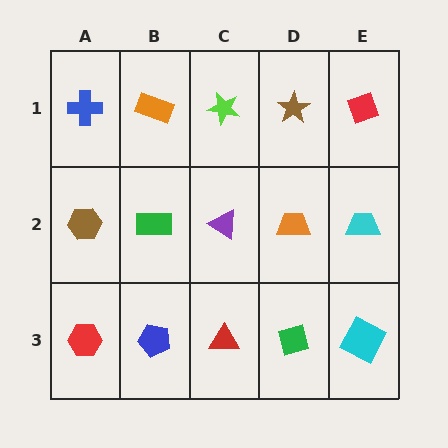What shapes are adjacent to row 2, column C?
A lime star (row 1, column C), a red triangle (row 3, column C), a green rectangle (row 2, column B), an orange trapezoid (row 2, column D).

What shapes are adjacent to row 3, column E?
A cyan trapezoid (row 2, column E), a green diamond (row 3, column D).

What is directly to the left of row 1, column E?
A brown star.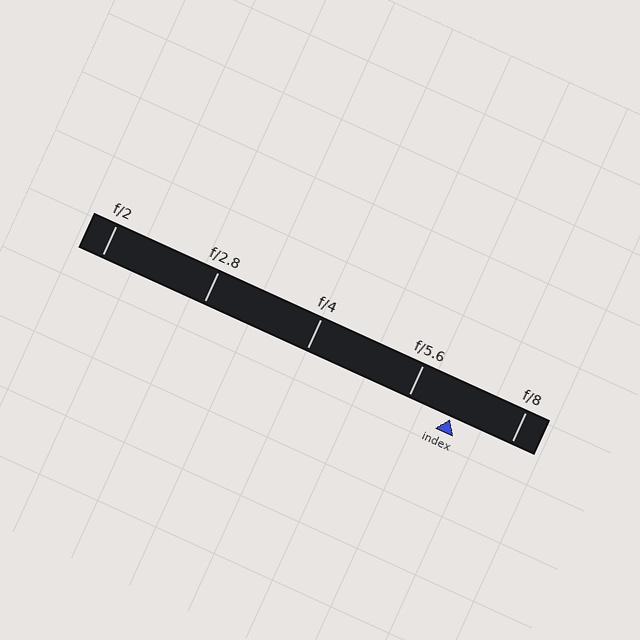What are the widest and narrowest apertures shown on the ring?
The widest aperture shown is f/2 and the narrowest is f/8.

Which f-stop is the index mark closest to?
The index mark is closest to f/5.6.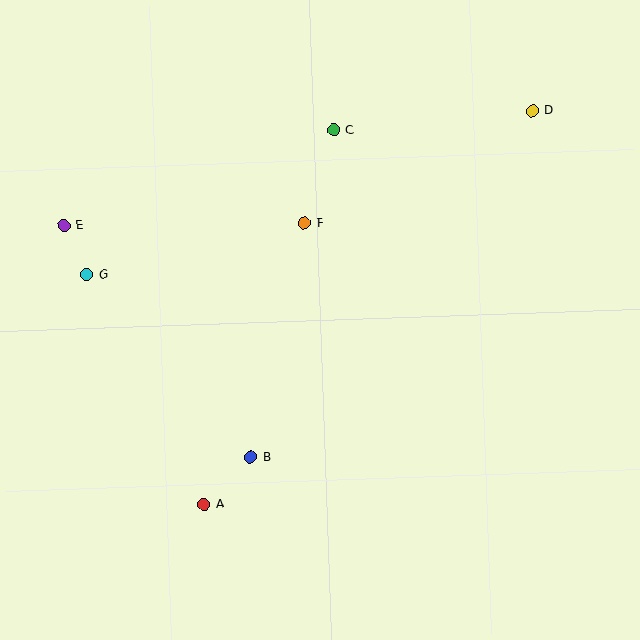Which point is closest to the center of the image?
Point F at (304, 223) is closest to the center.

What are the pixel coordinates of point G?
Point G is at (87, 275).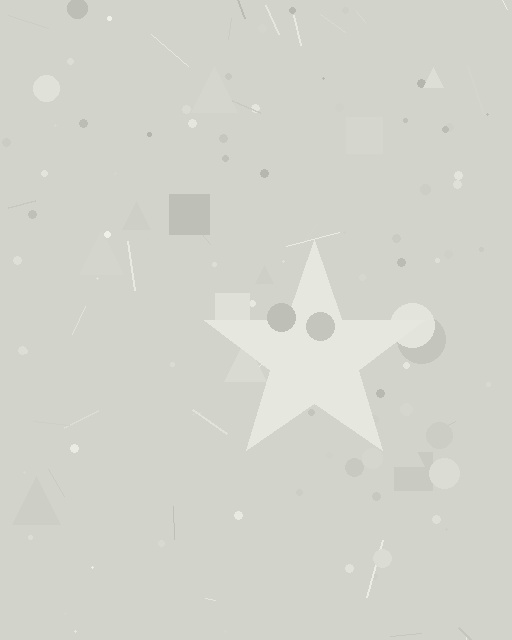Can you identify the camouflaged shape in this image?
The camouflaged shape is a star.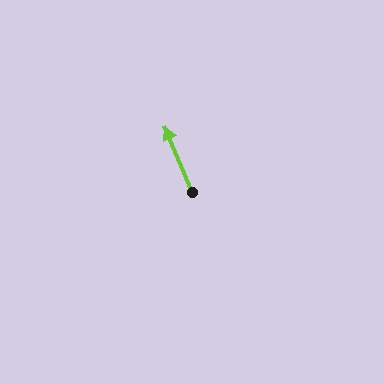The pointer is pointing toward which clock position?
Roughly 11 o'clock.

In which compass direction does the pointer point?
Northwest.